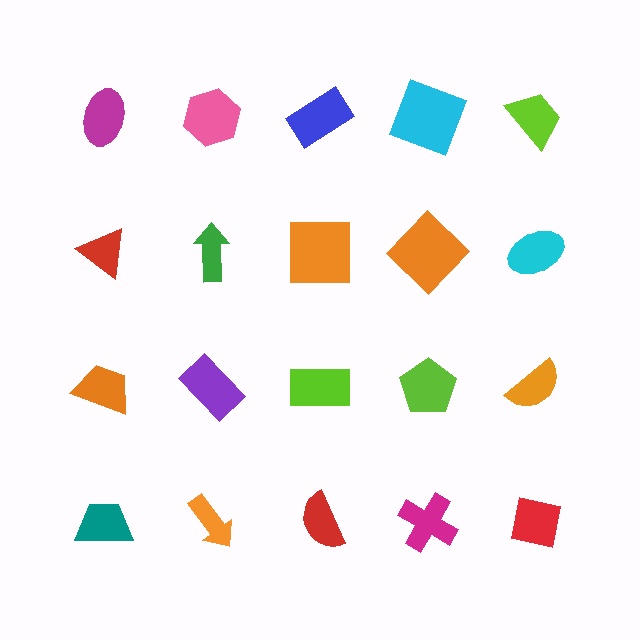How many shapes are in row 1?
5 shapes.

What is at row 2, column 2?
A green arrow.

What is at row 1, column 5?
A lime trapezoid.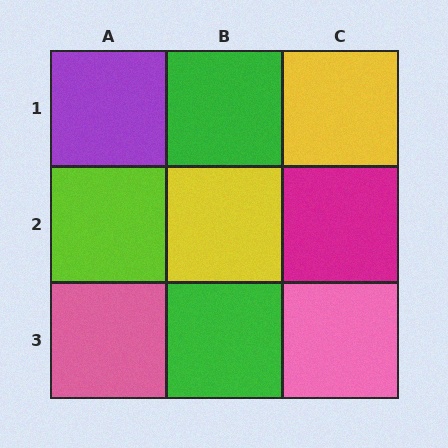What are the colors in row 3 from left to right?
Pink, green, pink.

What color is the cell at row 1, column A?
Purple.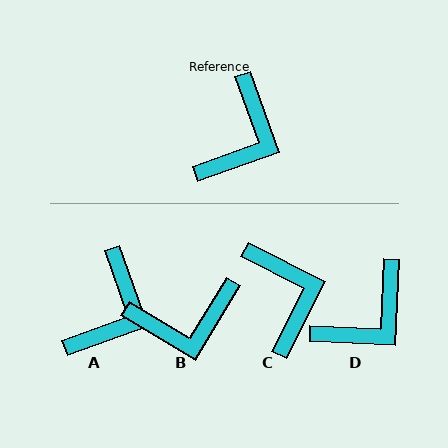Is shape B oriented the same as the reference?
No, it is off by about 51 degrees.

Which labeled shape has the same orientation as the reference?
A.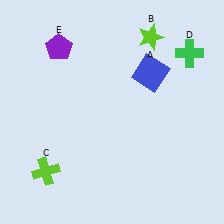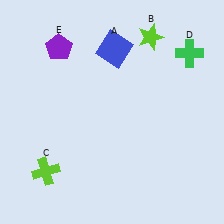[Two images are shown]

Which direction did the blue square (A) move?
The blue square (A) moved left.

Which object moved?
The blue square (A) moved left.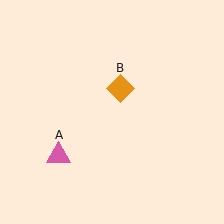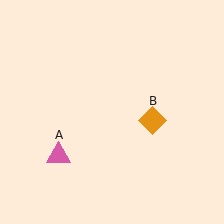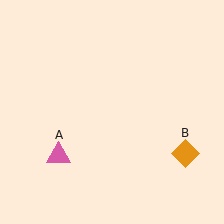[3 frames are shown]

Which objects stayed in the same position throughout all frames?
Pink triangle (object A) remained stationary.